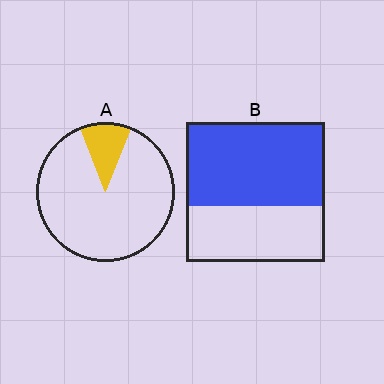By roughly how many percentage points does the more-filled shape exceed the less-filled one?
By roughly 45 percentage points (B over A).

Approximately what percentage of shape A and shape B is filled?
A is approximately 15% and B is approximately 60%.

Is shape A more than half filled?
No.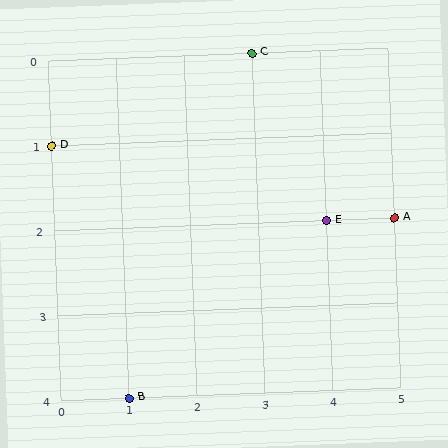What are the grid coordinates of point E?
Point E is at grid coordinates (4, 2).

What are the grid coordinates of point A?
Point A is at grid coordinates (5, 2).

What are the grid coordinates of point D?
Point D is at grid coordinates (0, 1).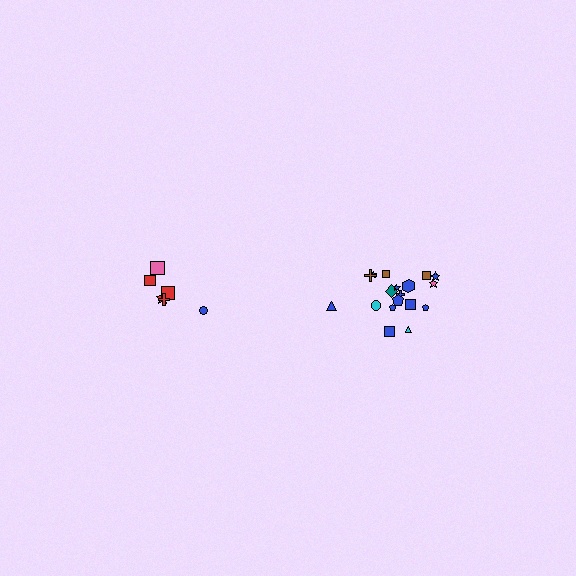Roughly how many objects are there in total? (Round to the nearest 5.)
Roughly 25 objects in total.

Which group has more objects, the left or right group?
The right group.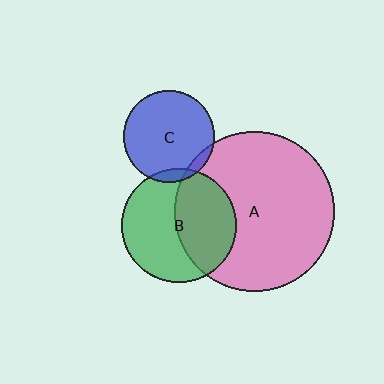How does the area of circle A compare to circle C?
Approximately 3.1 times.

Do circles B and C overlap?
Yes.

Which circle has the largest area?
Circle A (pink).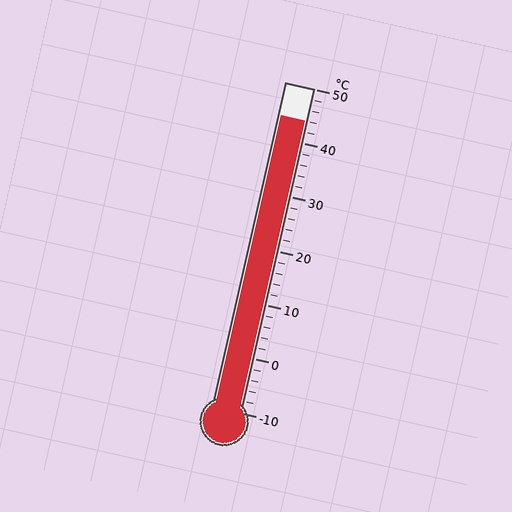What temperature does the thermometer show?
The thermometer shows approximately 44°C.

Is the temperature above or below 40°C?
The temperature is above 40°C.